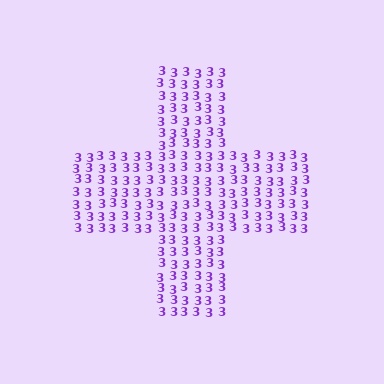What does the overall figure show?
The overall figure shows a cross.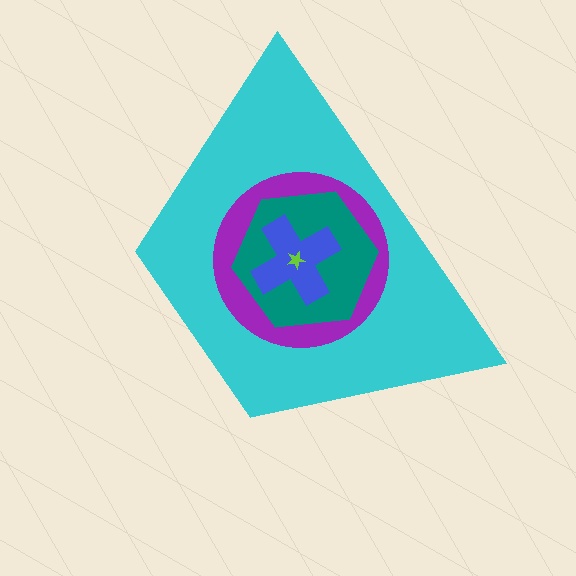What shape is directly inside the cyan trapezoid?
The purple circle.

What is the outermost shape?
The cyan trapezoid.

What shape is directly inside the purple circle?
The teal hexagon.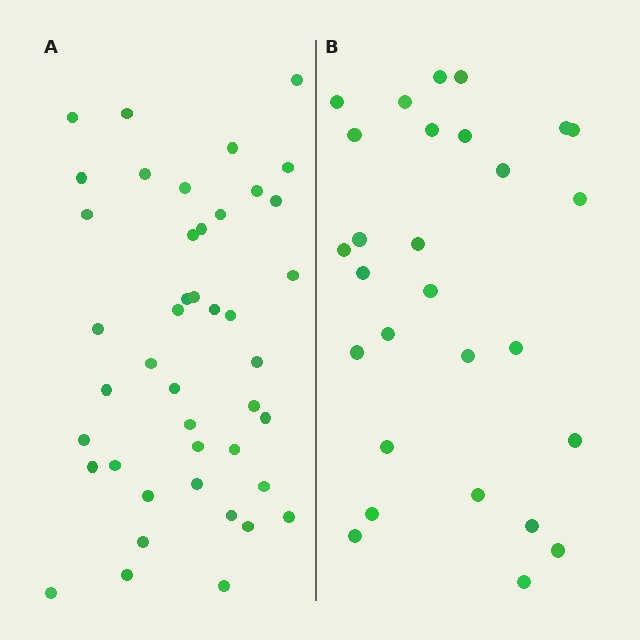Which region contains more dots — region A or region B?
Region A (the left region) has more dots.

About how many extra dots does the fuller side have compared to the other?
Region A has approximately 15 more dots than region B.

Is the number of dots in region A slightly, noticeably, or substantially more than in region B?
Region A has substantially more. The ratio is roughly 1.5 to 1.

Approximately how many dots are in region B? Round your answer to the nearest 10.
About 30 dots. (The exact count is 28, which rounds to 30.)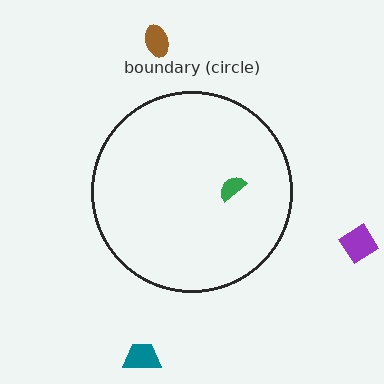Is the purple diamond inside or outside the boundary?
Outside.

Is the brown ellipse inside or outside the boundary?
Outside.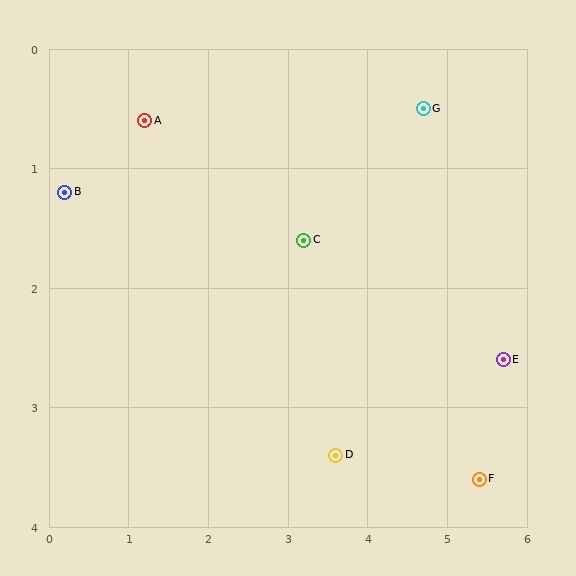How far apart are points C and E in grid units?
Points C and E are about 2.7 grid units apart.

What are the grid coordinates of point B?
Point B is at approximately (0.2, 1.2).